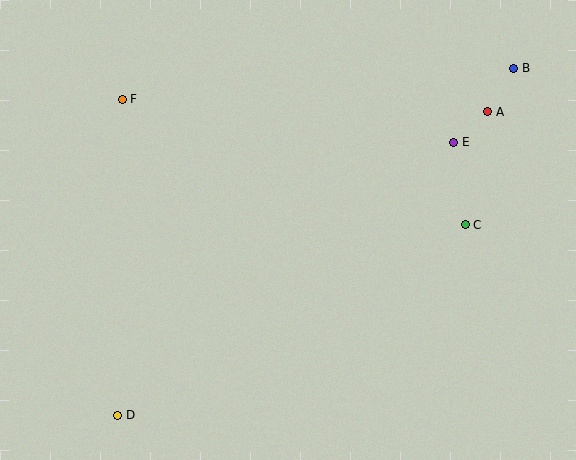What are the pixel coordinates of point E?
Point E is at (454, 142).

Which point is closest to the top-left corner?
Point F is closest to the top-left corner.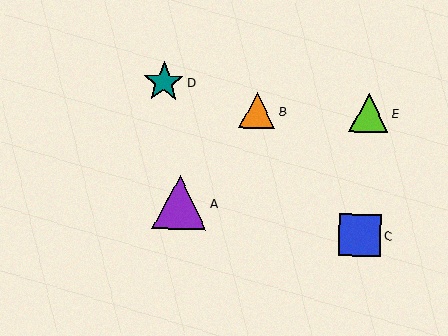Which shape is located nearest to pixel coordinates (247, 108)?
The orange triangle (labeled B) at (257, 111) is nearest to that location.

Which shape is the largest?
The purple triangle (labeled A) is the largest.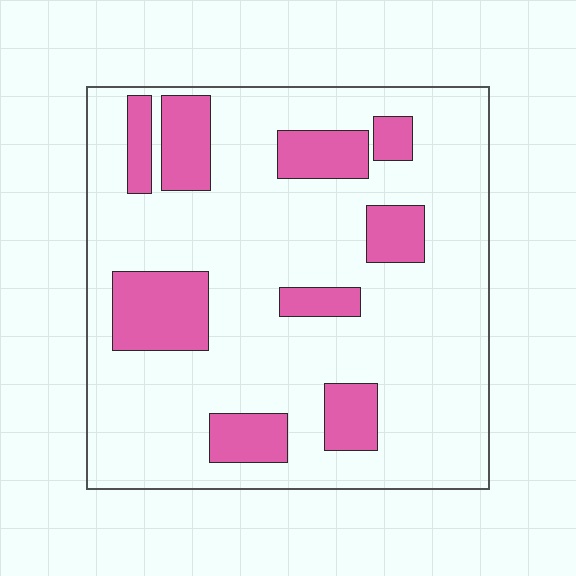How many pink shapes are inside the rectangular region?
9.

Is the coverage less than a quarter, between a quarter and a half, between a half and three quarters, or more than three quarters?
Less than a quarter.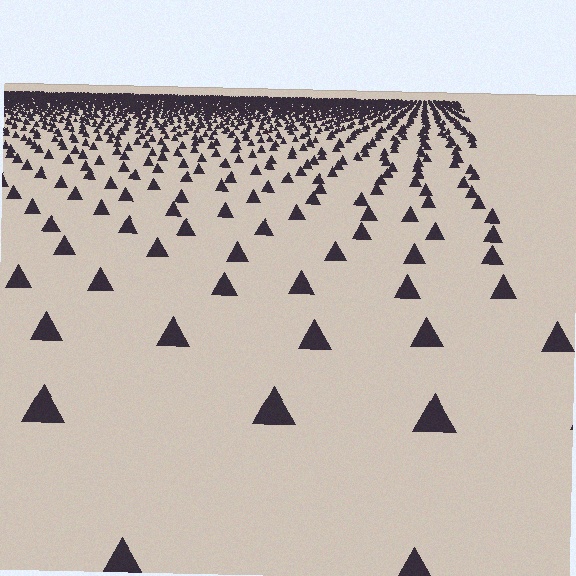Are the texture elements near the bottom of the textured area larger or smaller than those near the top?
Larger. Near the bottom, elements are closer to the viewer and appear at a bigger on-screen size.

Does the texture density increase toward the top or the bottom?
Density increases toward the top.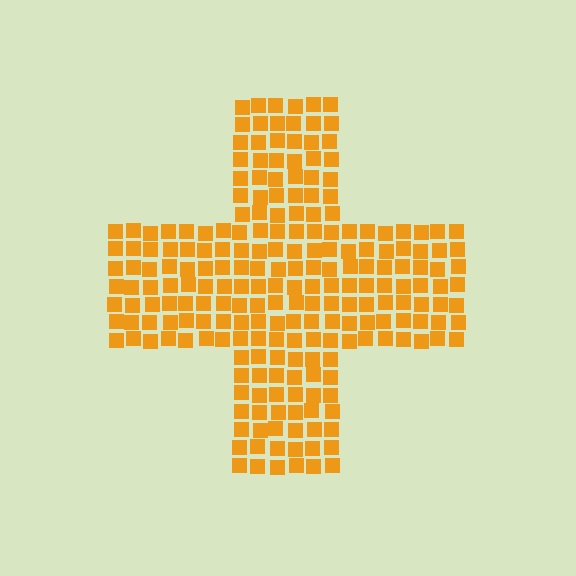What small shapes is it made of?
It is made of small squares.